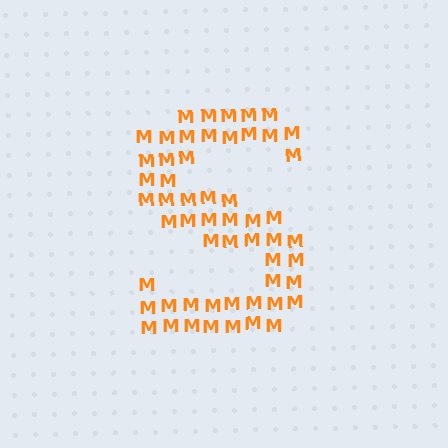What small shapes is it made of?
It is made of small letter M's.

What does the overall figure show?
The overall figure shows the letter S.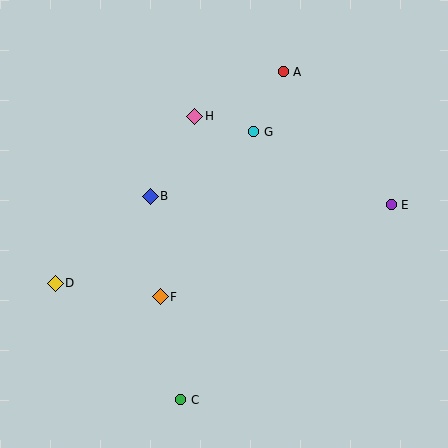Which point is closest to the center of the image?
Point B at (150, 196) is closest to the center.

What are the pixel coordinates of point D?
Point D is at (55, 283).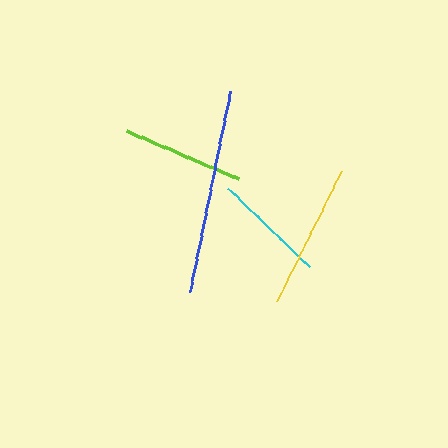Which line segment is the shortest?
The cyan line is the shortest at approximately 114 pixels.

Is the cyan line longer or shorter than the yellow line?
The yellow line is longer than the cyan line.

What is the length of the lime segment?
The lime segment is approximately 122 pixels long.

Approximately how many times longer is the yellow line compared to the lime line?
The yellow line is approximately 1.2 times the length of the lime line.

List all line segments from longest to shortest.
From longest to shortest: blue, yellow, lime, cyan.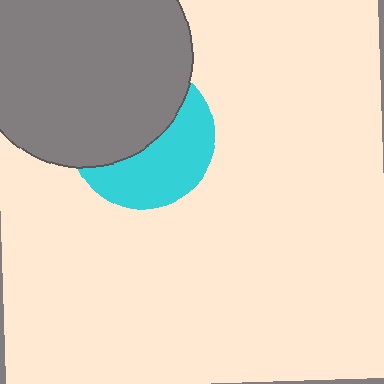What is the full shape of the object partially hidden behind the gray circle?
The partially hidden object is a cyan circle.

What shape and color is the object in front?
The object in front is a gray circle.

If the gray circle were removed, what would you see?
You would see the complete cyan circle.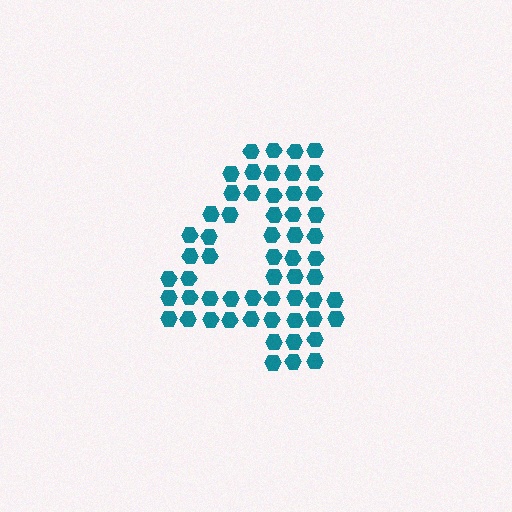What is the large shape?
The large shape is the digit 4.